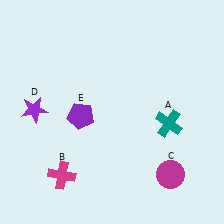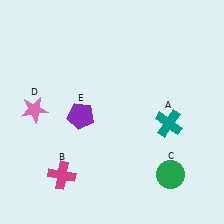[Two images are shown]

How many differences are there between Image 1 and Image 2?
There are 2 differences between the two images.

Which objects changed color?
C changed from magenta to green. D changed from purple to pink.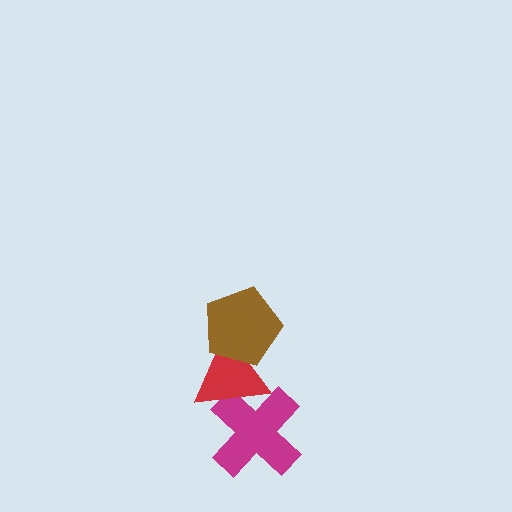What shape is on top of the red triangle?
The brown pentagon is on top of the red triangle.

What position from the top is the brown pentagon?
The brown pentagon is 1st from the top.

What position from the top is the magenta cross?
The magenta cross is 3rd from the top.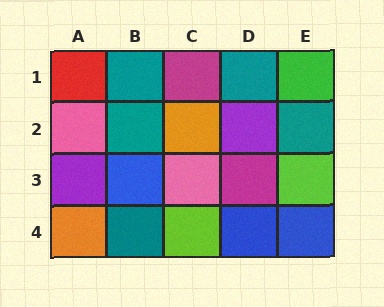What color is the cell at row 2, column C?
Orange.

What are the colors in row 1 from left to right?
Red, teal, magenta, teal, green.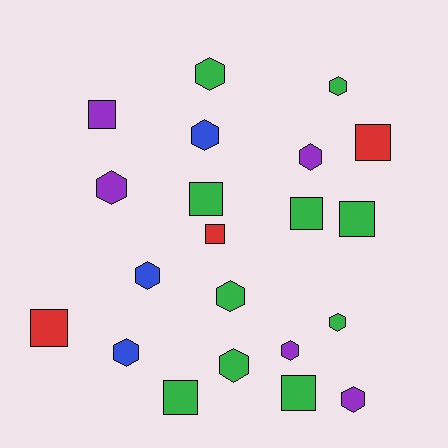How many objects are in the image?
There are 21 objects.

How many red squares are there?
There are 3 red squares.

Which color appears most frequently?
Green, with 10 objects.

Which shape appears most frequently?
Hexagon, with 12 objects.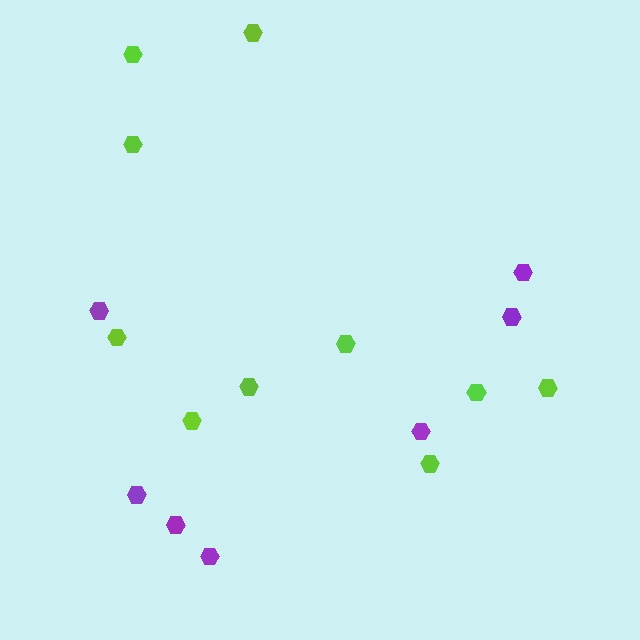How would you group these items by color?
There are 2 groups: one group of purple hexagons (7) and one group of lime hexagons (10).